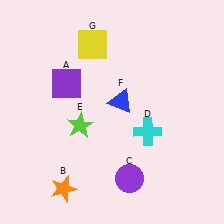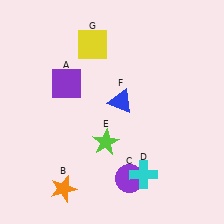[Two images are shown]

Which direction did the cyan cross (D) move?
The cyan cross (D) moved down.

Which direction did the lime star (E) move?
The lime star (E) moved right.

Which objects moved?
The objects that moved are: the cyan cross (D), the lime star (E).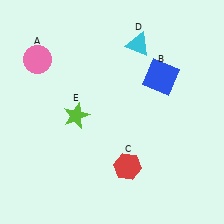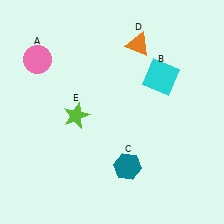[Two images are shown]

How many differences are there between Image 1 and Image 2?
There are 3 differences between the two images.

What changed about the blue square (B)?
In Image 1, B is blue. In Image 2, it changed to cyan.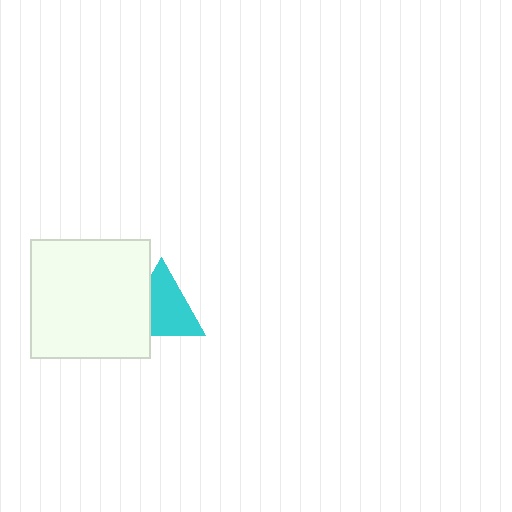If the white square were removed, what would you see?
You would see the complete cyan triangle.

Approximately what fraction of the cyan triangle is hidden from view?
Roughly 31% of the cyan triangle is hidden behind the white square.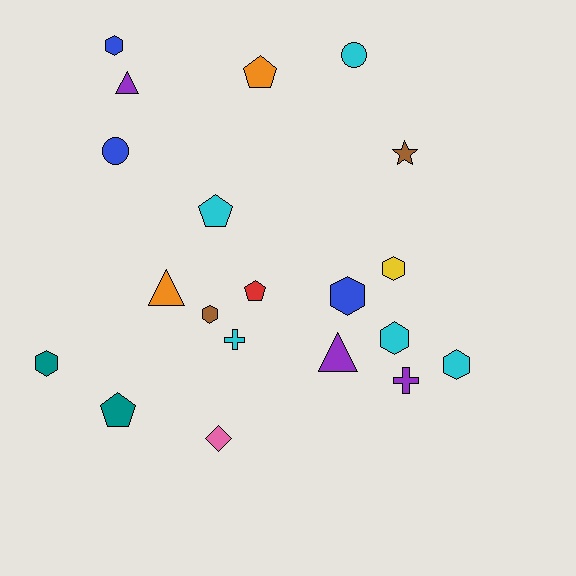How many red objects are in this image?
There is 1 red object.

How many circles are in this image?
There are 2 circles.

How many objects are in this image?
There are 20 objects.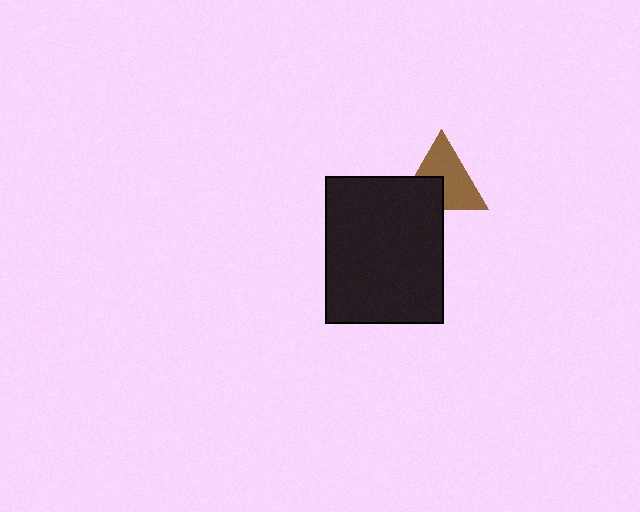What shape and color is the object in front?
The object in front is a black rectangle.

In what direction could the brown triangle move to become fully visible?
The brown triangle could move toward the upper-right. That would shift it out from behind the black rectangle entirely.